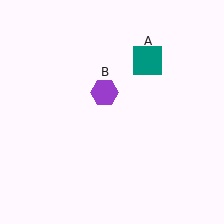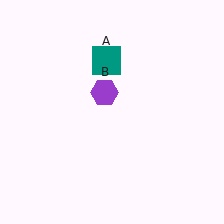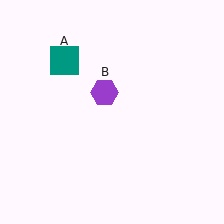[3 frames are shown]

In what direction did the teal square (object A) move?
The teal square (object A) moved left.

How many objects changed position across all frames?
1 object changed position: teal square (object A).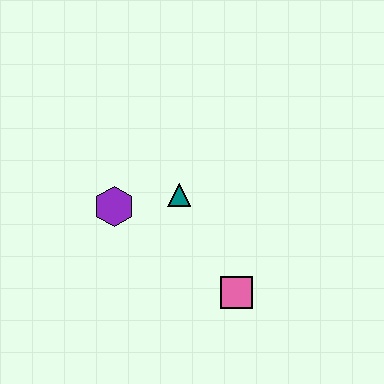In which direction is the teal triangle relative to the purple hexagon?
The teal triangle is to the right of the purple hexagon.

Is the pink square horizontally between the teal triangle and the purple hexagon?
No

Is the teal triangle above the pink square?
Yes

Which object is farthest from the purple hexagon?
The pink square is farthest from the purple hexagon.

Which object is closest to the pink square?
The teal triangle is closest to the pink square.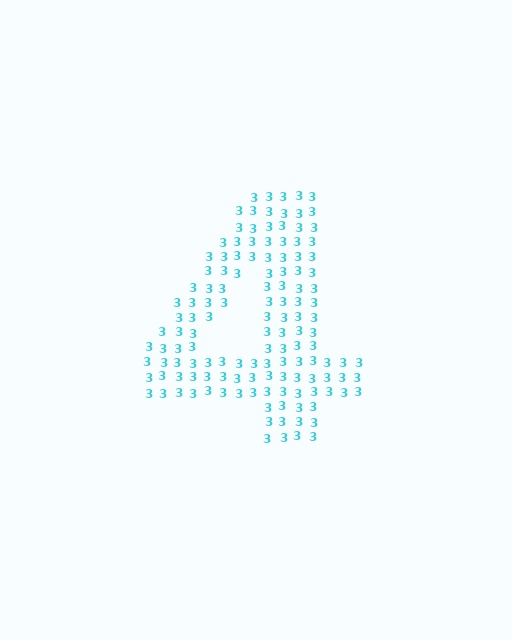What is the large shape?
The large shape is the digit 4.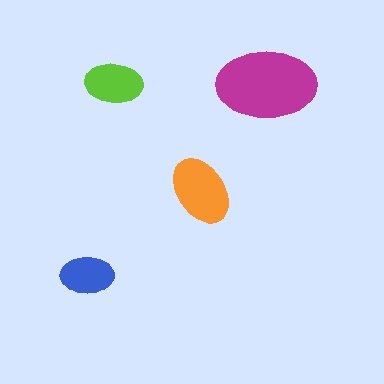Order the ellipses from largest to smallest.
the magenta one, the orange one, the lime one, the blue one.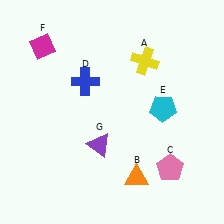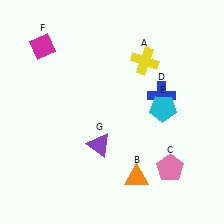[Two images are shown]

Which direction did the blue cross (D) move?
The blue cross (D) moved right.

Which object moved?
The blue cross (D) moved right.